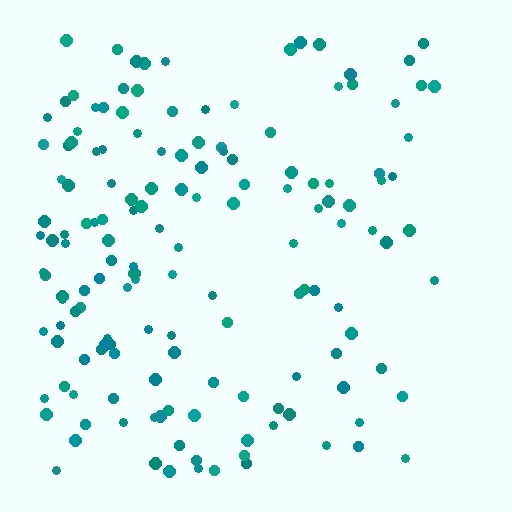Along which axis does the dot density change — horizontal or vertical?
Horizontal.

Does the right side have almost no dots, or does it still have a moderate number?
Still a moderate number, just noticeably fewer than the left.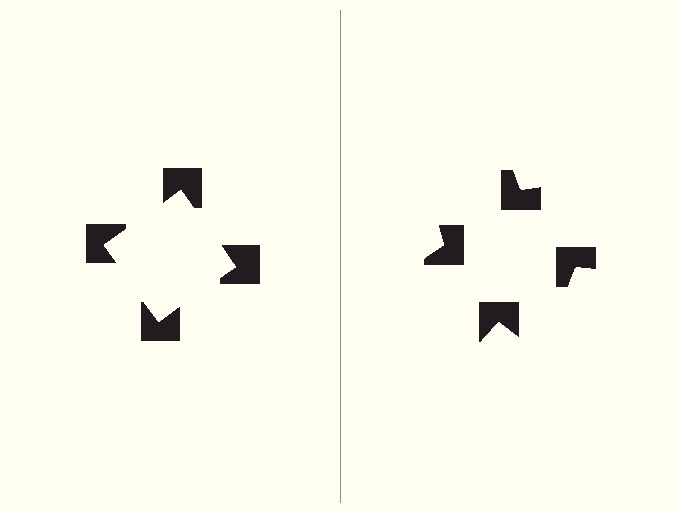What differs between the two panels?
The notched squares are positioned identically on both sides; only the wedge orientations differ. On the left they align to a square; on the right they are misaligned.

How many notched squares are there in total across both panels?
8 — 4 on each side.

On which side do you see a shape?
An illusory square appears on the left side. On the right side the wedge cuts are rotated, so no coherent shape forms.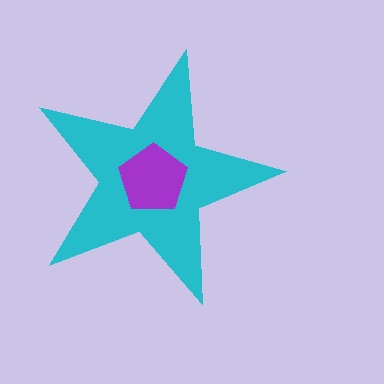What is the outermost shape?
The cyan star.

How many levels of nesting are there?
2.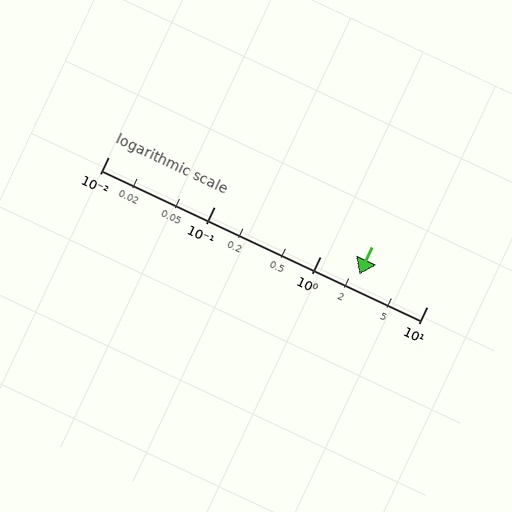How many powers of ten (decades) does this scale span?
The scale spans 3 decades, from 0.01 to 10.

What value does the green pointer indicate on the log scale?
The pointer indicates approximately 2.3.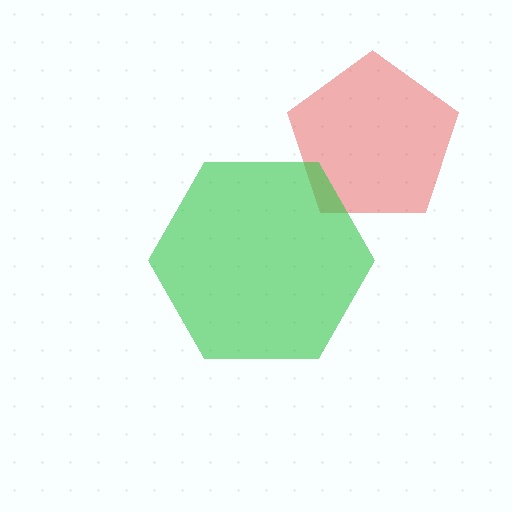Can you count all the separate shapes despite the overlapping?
Yes, there are 2 separate shapes.